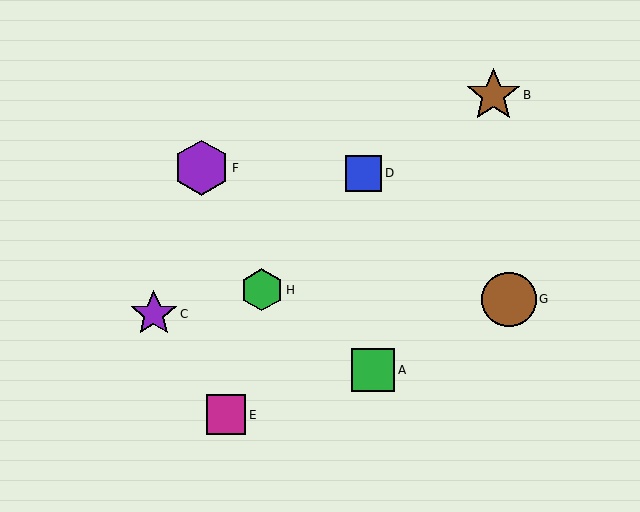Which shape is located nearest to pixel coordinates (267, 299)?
The green hexagon (labeled H) at (262, 290) is nearest to that location.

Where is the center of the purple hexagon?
The center of the purple hexagon is at (201, 168).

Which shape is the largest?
The purple hexagon (labeled F) is the largest.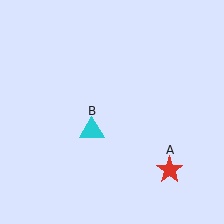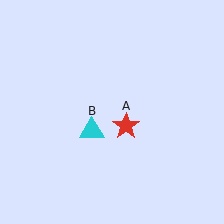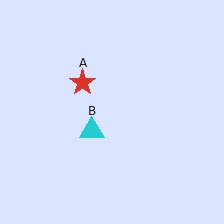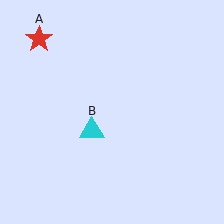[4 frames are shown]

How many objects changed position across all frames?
1 object changed position: red star (object A).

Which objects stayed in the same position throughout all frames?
Cyan triangle (object B) remained stationary.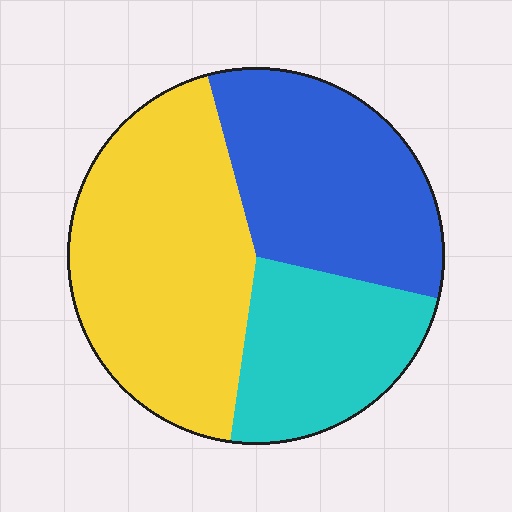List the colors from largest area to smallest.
From largest to smallest: yellow, blue, cyan.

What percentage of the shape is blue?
Blue takes up between a sixth and a third of the shape.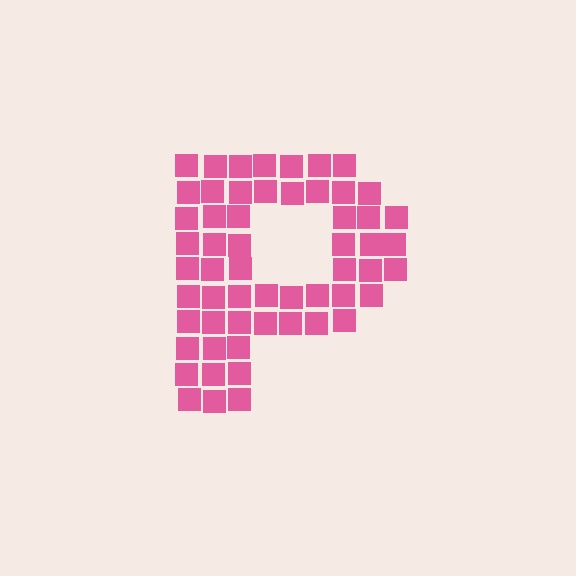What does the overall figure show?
The overall figure shows the letter P.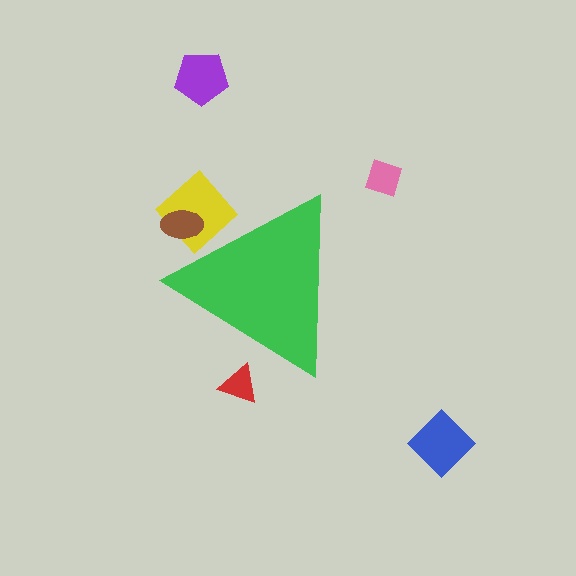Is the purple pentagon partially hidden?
No, the purple pentagon is fully visible.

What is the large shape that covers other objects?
A green triangle.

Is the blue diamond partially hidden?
No, the blue diamond is fully visible.